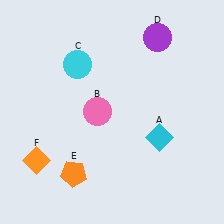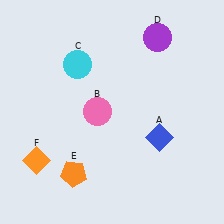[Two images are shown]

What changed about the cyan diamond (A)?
In Image 1, A is cyan. In Image 2, it changed to blue.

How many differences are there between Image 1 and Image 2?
There is 1 difference between the two images.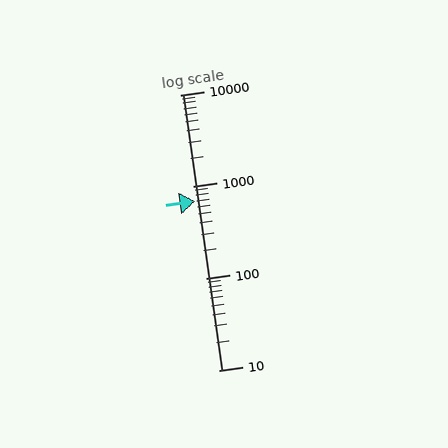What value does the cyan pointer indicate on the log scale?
The pointer indicates approximately 690.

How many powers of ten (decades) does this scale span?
The scale spans 3 decades, from 10 to 10000.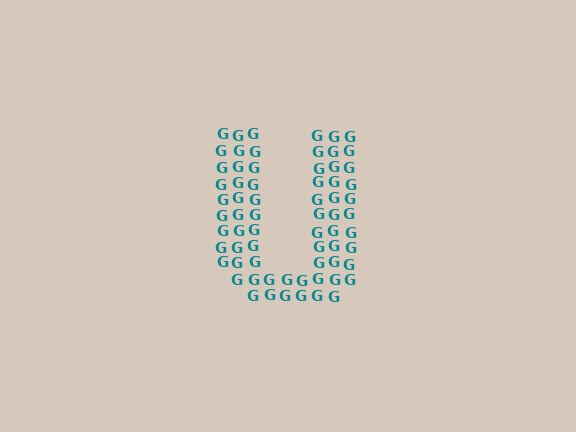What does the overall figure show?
The overall figure shows the letter U.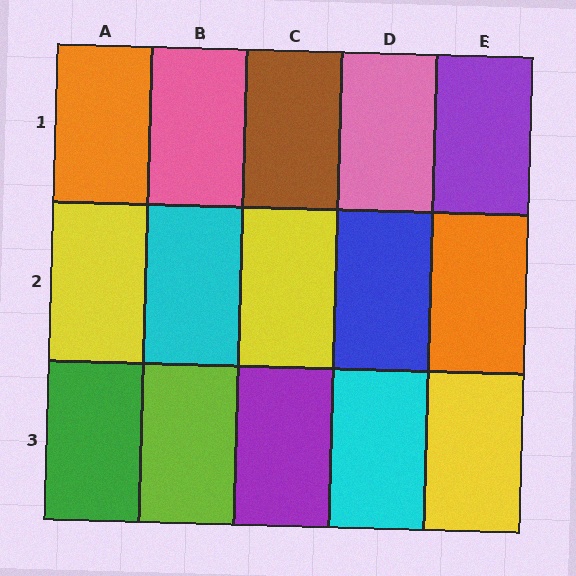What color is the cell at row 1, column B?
Pink.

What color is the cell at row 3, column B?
Lime.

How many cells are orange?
2 cells are orange.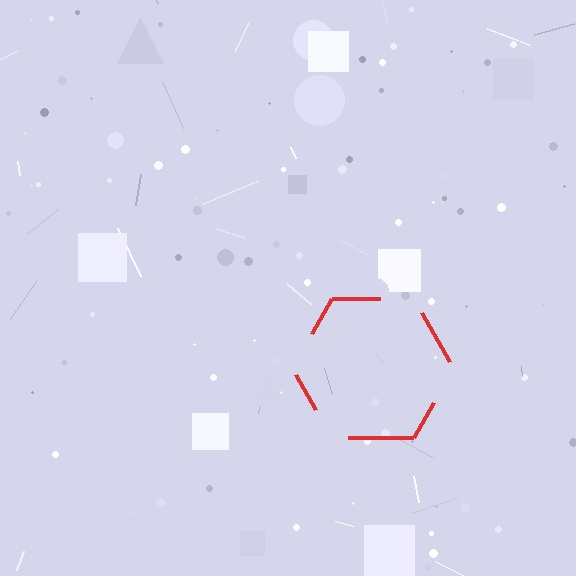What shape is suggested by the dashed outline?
The dashed outline suggests a hexagon.